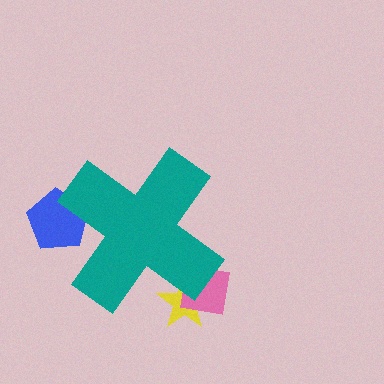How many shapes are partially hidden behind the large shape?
3 shapes are partially hidden.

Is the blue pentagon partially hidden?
Yes, the blue pentagon is partially hidden behind the teal cross.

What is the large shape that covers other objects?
A teal cross.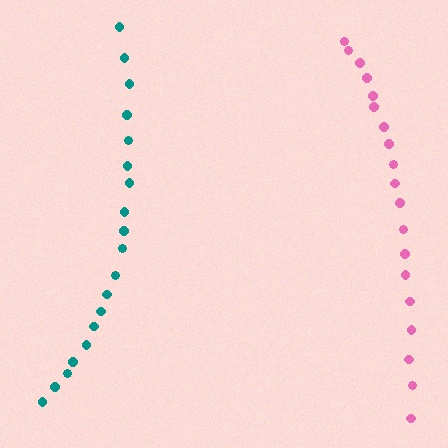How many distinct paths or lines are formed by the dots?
There are 2 distinct paths.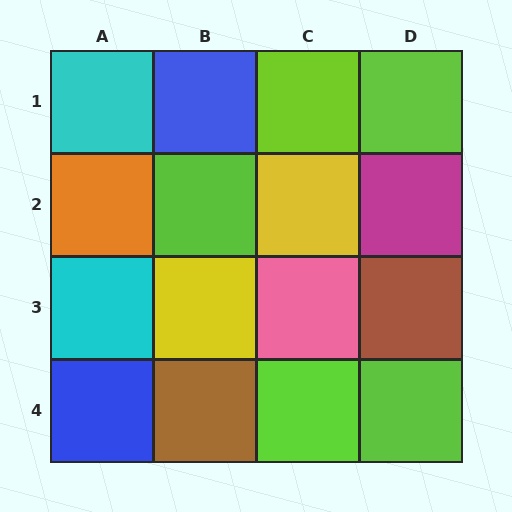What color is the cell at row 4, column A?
Blue.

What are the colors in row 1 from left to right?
Cyan, blue, lime, lime.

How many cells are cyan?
2 cells are cyan.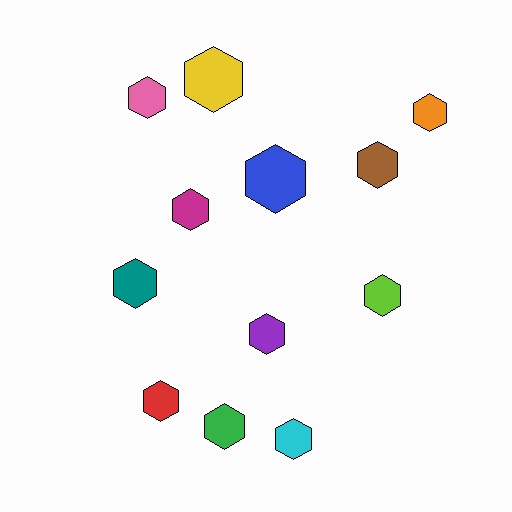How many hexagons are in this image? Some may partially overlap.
There are 12 hexagons.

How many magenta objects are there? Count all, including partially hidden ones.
There is 1 magenta object.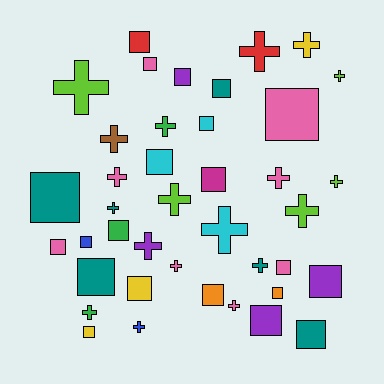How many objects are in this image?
There are 40 objects.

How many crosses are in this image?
There are 19 crosses.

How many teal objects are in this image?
There are 6 teal objects.